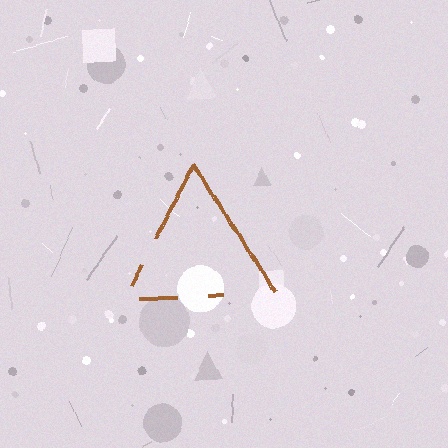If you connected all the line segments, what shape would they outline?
They would outline a triangle.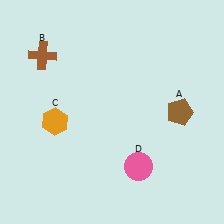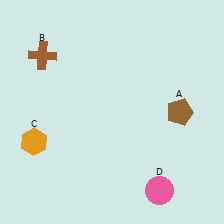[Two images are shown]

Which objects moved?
The objects that moved are: the orange hexagon (C), the pink circle (D).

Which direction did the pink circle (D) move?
The pink circle (D) moved down.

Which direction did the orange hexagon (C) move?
The orange hexagon (C) moved left.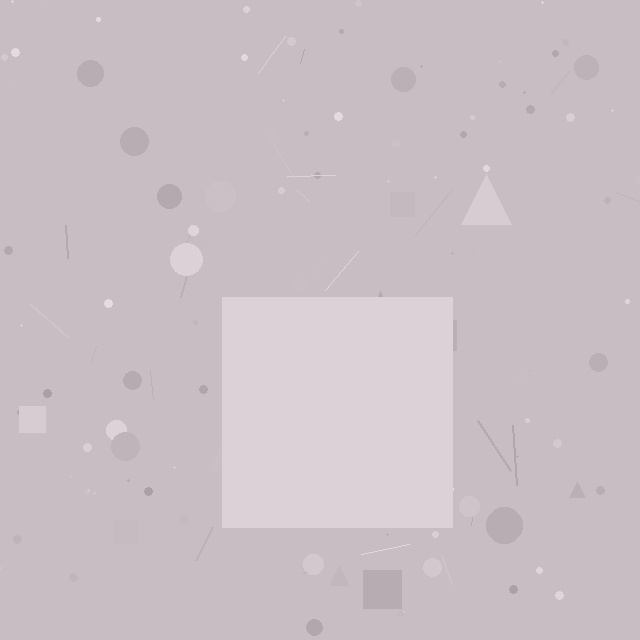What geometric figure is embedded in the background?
A square is embedded in the background.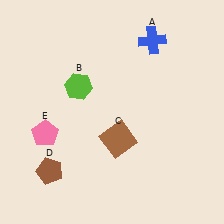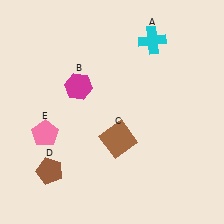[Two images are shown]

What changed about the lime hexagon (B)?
In Image 1, B is lime. In Image 2, it changed to magenta.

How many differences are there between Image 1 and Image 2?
There are 2 differences between the two images.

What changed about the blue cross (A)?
In Image 1, A is blue. In Image 2, it changed to cyan.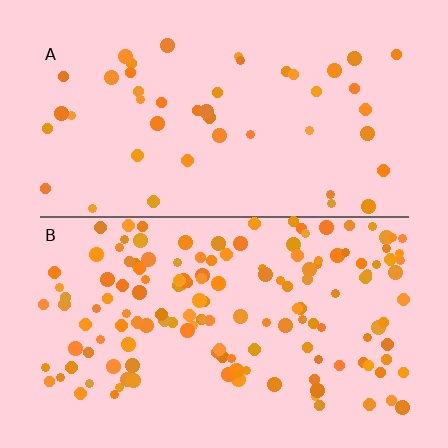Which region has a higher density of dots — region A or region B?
B (the bottom).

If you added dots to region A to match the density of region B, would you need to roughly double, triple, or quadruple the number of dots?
Approximately triple.